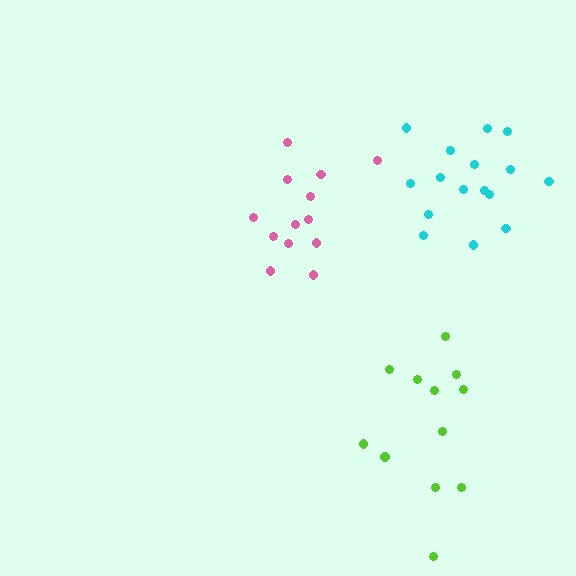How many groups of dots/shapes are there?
There are 3 groups.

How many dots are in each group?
Group 1: 12 dots, Group 2: 13 dots, Group 3: 16 dots (41 total).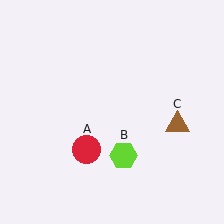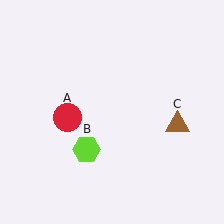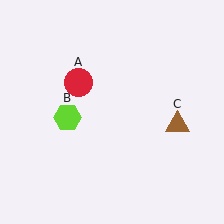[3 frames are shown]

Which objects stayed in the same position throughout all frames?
Brown triangle (object C) remained stationary.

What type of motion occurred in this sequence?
The red circle (object A), lime hexagon (object B) rotated clockwise around the center of the scene.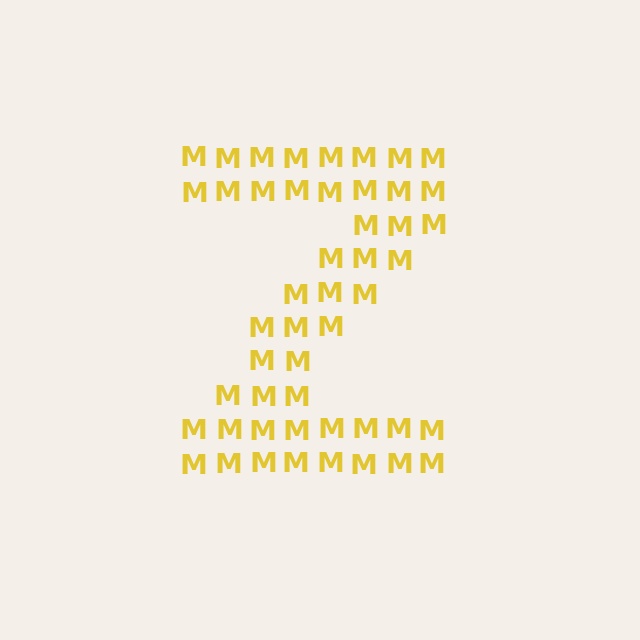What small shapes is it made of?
It is made of small letter M's.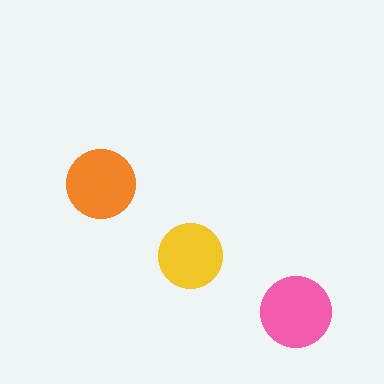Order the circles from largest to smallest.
the pink one, the orange one, the yellow one.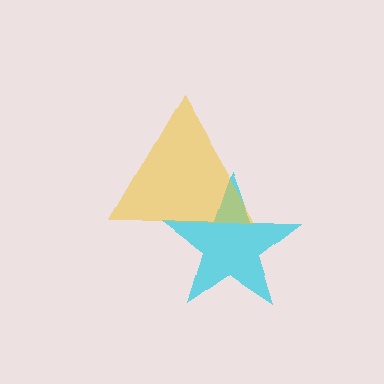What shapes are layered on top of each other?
The layered shapes are: a cyan star, a yellow triangle.